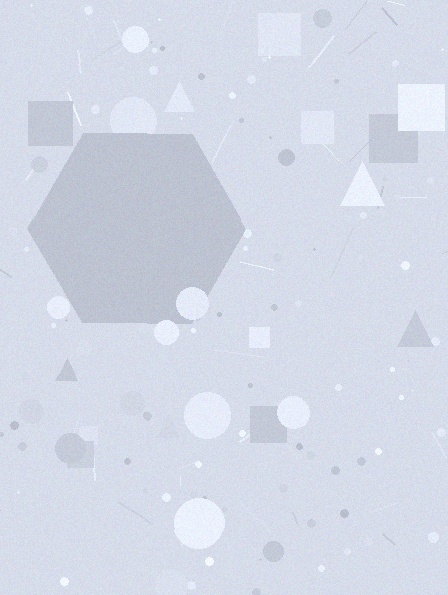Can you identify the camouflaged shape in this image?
The camouflaged shape is a hexagon.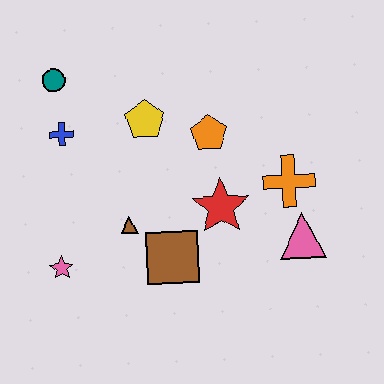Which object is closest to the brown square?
The brown triangle is closest to the brown square.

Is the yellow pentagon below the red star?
No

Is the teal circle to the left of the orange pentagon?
Yes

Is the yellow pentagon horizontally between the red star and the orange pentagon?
No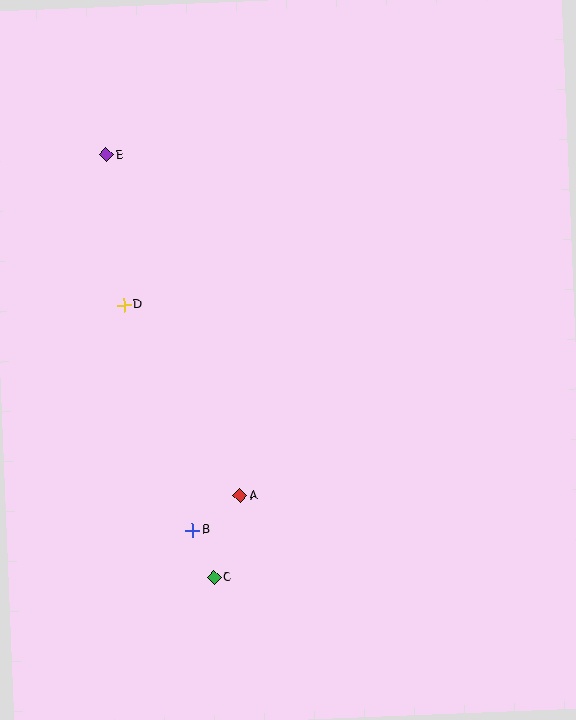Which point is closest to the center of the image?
Point A at (240, 496) is closest to the center.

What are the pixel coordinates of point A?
Point A is at (240, 496).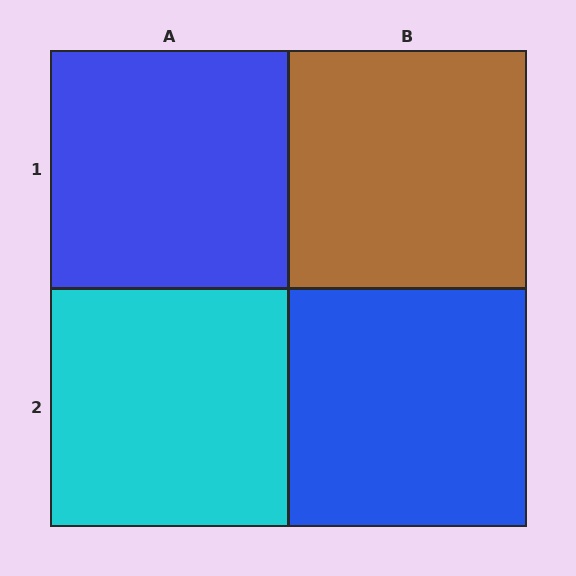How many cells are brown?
1 cell is brown.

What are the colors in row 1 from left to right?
Blue, brown.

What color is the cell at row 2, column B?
Blue.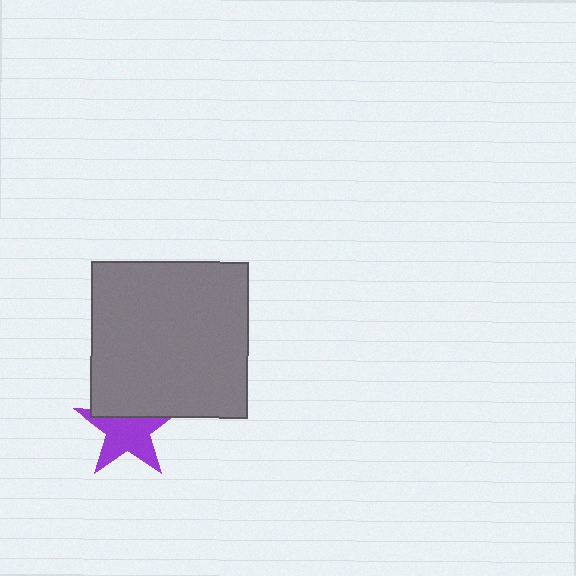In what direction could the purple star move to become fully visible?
The purple star could move down. That would shift it out from behind the gray square entirely.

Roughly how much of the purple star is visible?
About half of it is visible (roughly 65%).